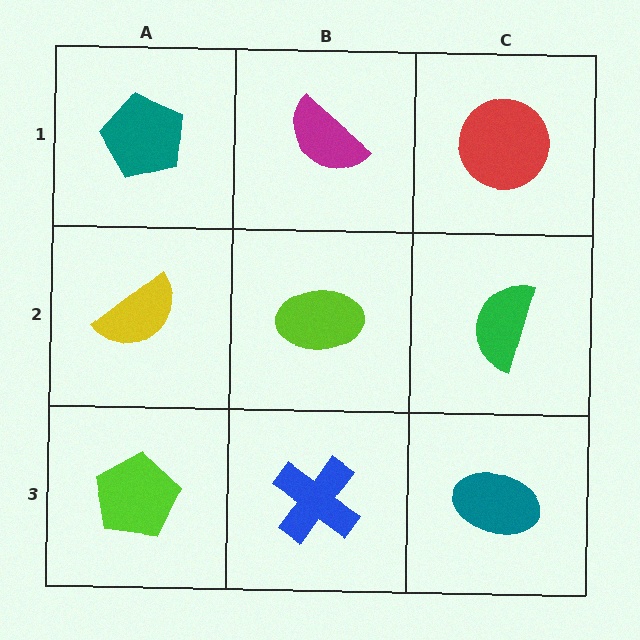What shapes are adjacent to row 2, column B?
A magenta semicircle (row 1, column B), a blue cross (row 3, column B), a yellow semicircle (row 2, column A), a green semicircle (row 2, column C).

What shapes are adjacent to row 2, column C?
A red circle (row 1, column C), a teal ellipse (row 3, column C), a lime ellipse (row 2, column B).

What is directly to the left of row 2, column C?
A lime ellipse.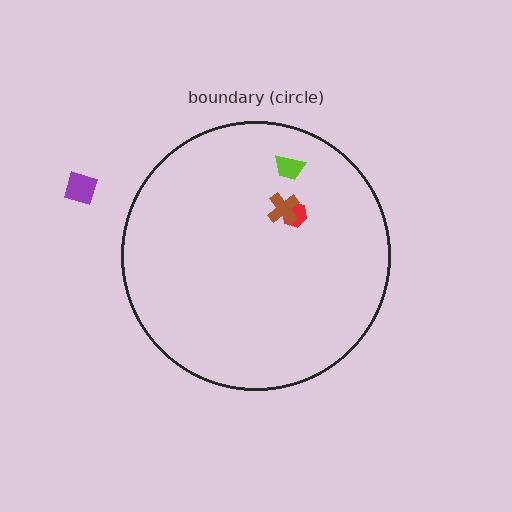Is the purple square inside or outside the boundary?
Outside.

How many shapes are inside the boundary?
3 inside, 1 outside.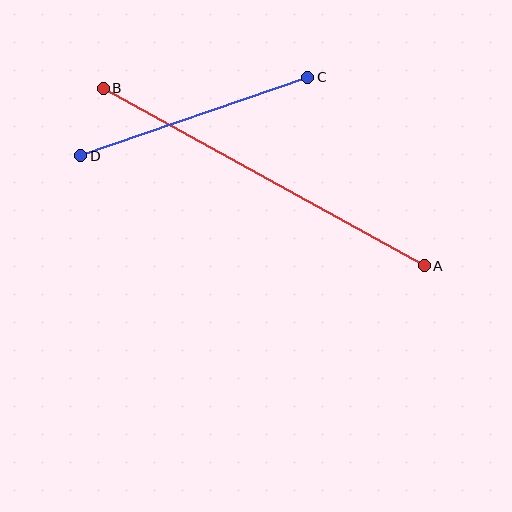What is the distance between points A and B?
The distance is approximately 367 pixels.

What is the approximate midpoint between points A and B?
The midpoint is at approximately (264, 177) pixels.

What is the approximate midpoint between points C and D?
The midpoint is at approximately (194, 117) pixels.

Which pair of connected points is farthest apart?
Points A and B are farthest apart.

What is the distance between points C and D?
The distance is approximately 240 pixels.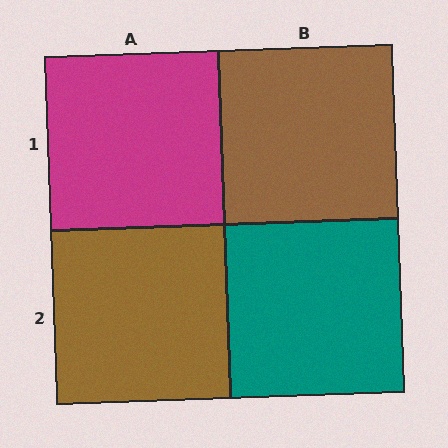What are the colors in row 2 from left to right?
Brown, teal.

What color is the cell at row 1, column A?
Magenta.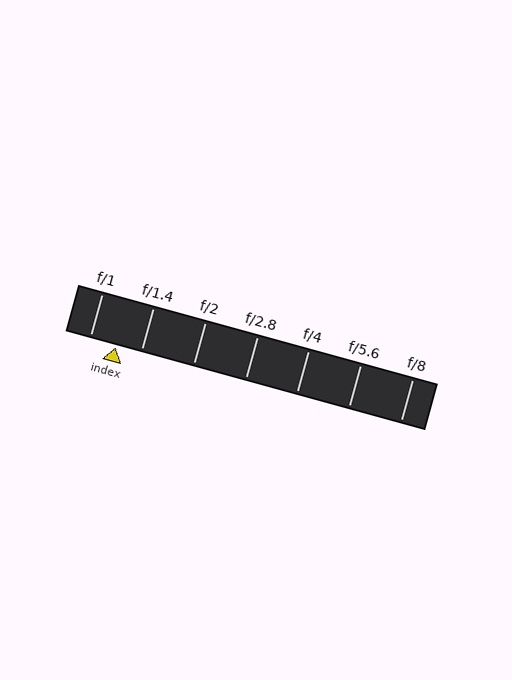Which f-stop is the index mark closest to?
The index mark is closest to f/1.4.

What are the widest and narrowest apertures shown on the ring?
The widest aperture shown is f/1 and the narrowest is f/8.